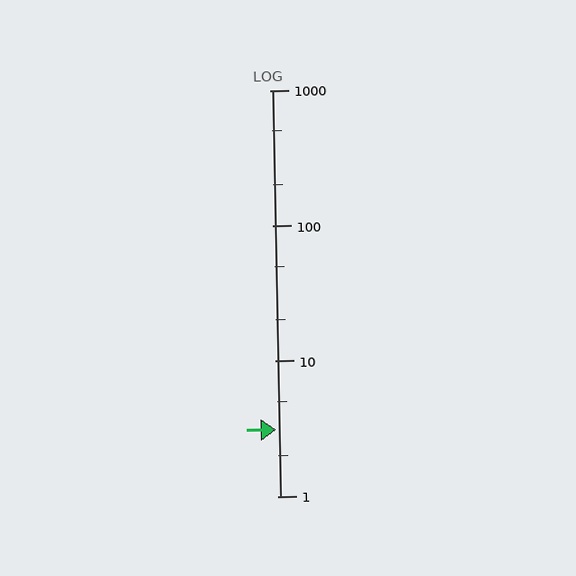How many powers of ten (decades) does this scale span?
The scale spans 3 decades, from 1 to 1000.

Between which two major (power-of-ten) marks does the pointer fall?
The pointer is between 1 and 10.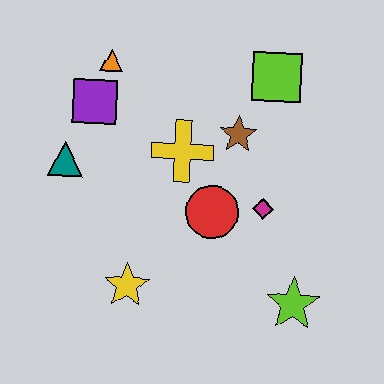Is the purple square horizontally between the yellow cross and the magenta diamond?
No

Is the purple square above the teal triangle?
Yes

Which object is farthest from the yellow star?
The lime square is farthest from the yellow star.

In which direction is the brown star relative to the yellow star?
The brown star is above the yellow star.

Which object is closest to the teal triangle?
The purple square is closest to the teal triangle.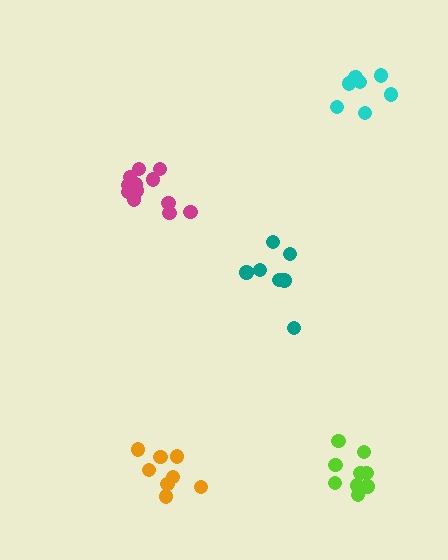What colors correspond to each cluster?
The clusters are colored: cyan, teal, orange, magenta, lime.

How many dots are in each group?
Group 1: 7 dots, Group 2: 7 dots, Group 3: 8 dots, Group 4: 12 dots, Group 5: 9 dots (43 total).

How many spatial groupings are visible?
There are 5 spatial groupings.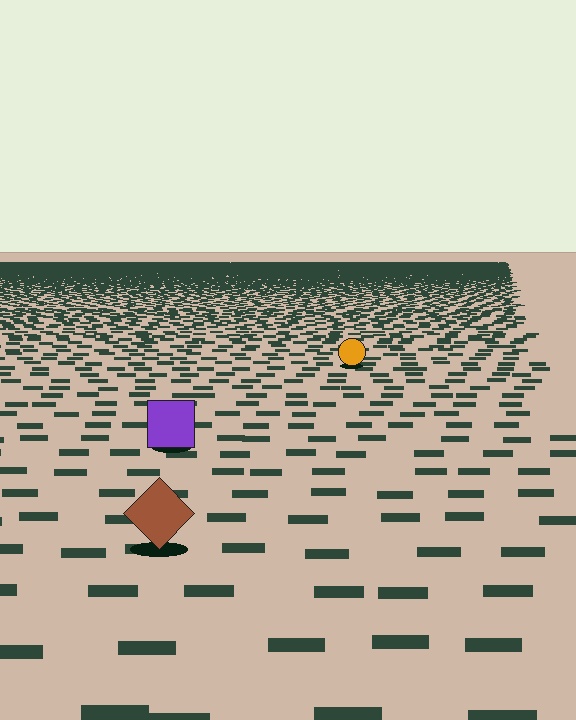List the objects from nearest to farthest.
From nearest to farthest: the brown diamond, the purple square, the orange circle.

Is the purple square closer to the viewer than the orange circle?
Yes. The purple square is closer — you can tell from the texture gradient: the ground texture is coarser near it.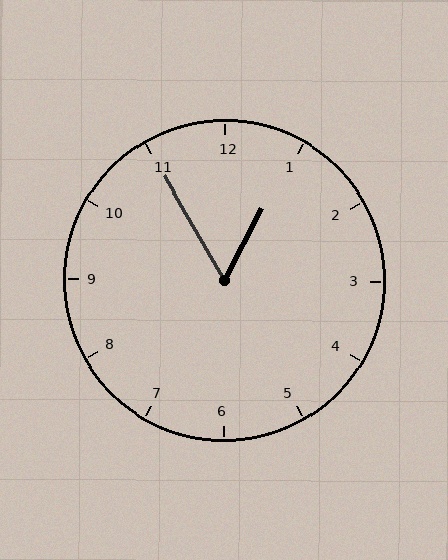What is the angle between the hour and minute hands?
Approximately 58 degrees.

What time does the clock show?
12:55.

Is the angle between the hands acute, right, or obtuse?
It is acute.